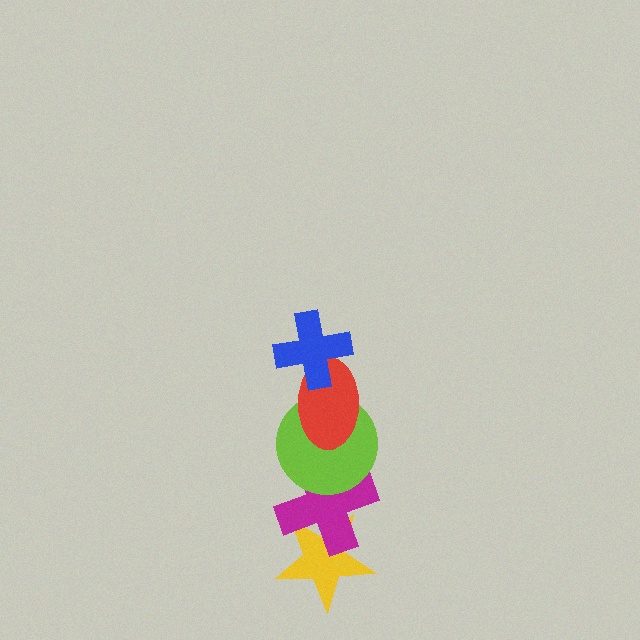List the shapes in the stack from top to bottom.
From top to bottom: the blue cross, the red ellipse, the lime circle, the magenta cross, the yellow star.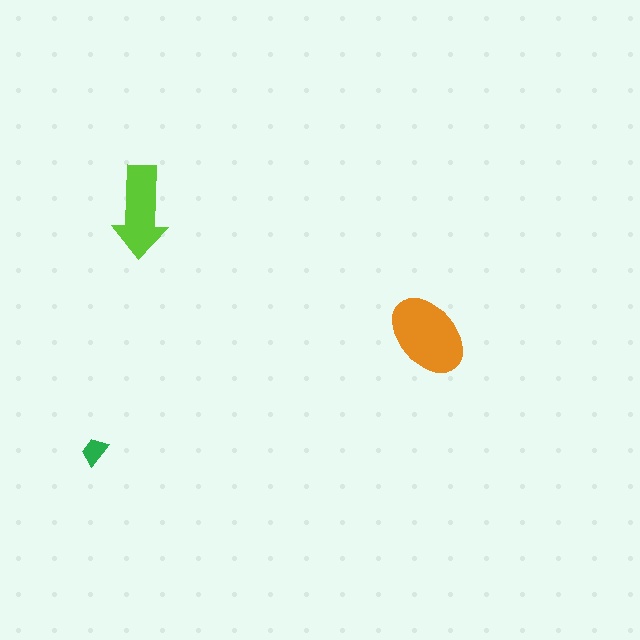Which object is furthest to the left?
The green trapezoid is leftmost.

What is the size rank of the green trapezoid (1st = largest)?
3rd.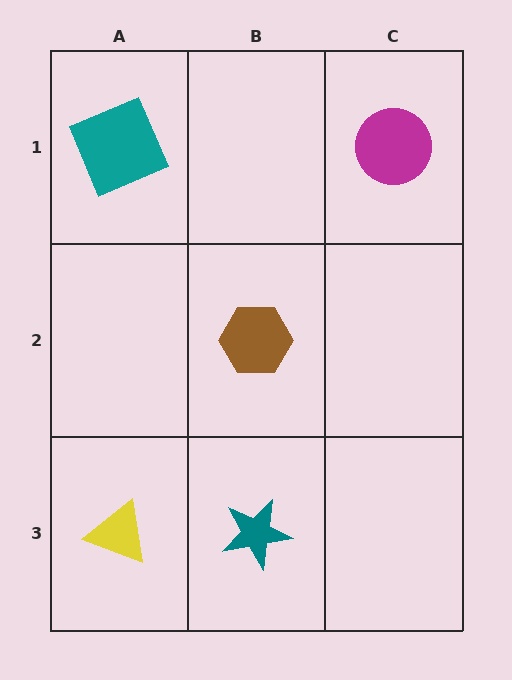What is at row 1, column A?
A teal square.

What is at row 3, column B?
A teal star.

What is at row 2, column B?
A brown hexagon.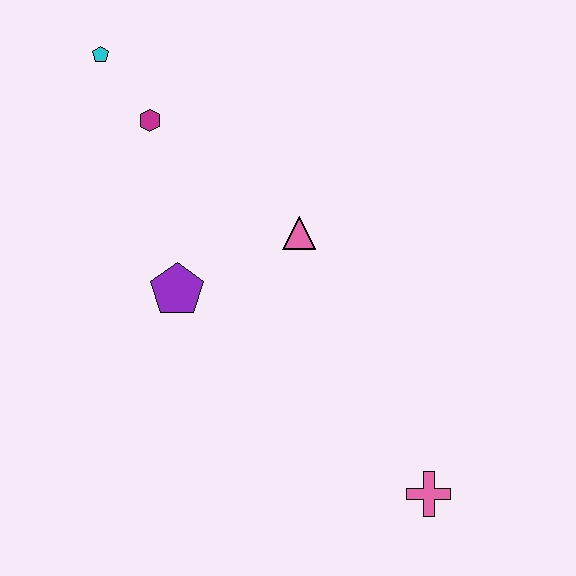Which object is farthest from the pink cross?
The cyan pentagon is farthest from the pink cross.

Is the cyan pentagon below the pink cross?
No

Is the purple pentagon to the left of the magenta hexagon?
No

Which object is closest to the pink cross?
The pink triangle is closest to the pink cross.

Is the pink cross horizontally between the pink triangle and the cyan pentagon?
No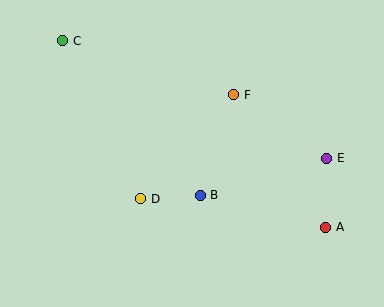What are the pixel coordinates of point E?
Point E is at (327, 158).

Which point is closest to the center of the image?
Point B at (200, 195) is closest to the center.